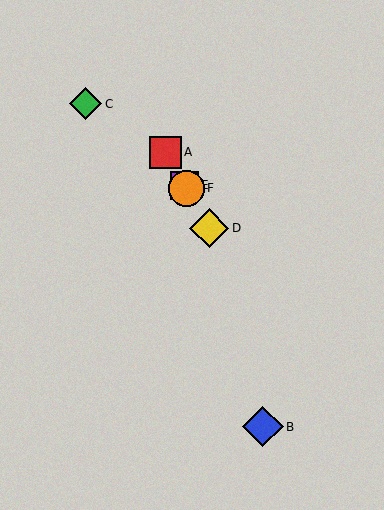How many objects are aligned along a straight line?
4 objects (A, D, E, F) are aligned along a straight line.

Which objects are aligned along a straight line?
Objects A, D, E, F are aligned along a straight line.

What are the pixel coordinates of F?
Object F is at (186, 188).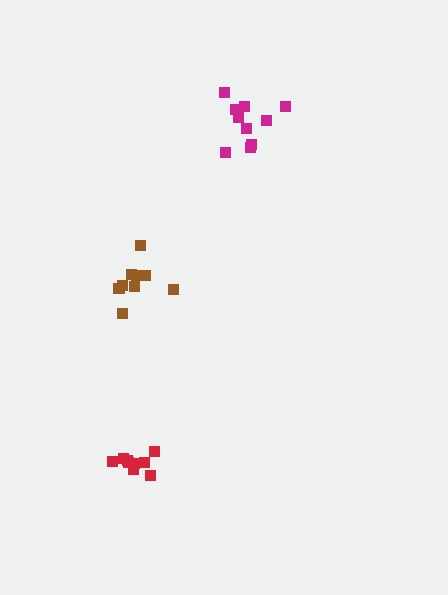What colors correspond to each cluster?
The clusters are colored: red, magenta, brown.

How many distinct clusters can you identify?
There are 3 distinct clusters.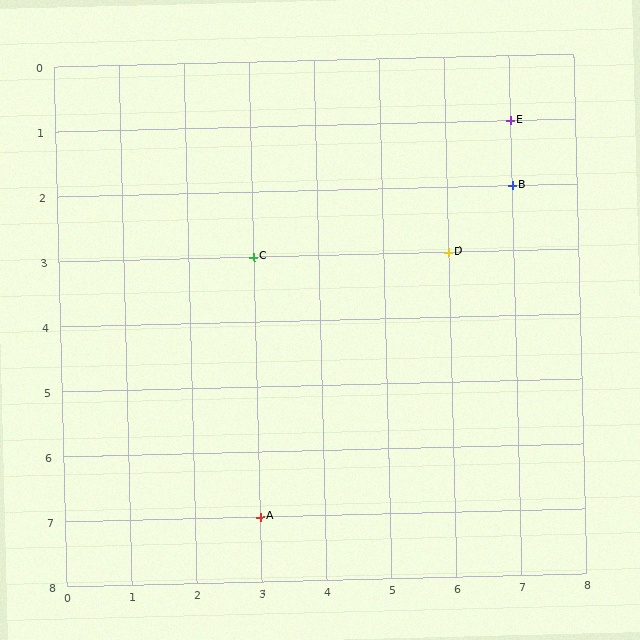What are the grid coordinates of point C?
Point C is at grid coordinates (3, 3).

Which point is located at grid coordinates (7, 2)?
Point B is at (7, 2).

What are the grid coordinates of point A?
Point A is at grid coordinates (3, 7).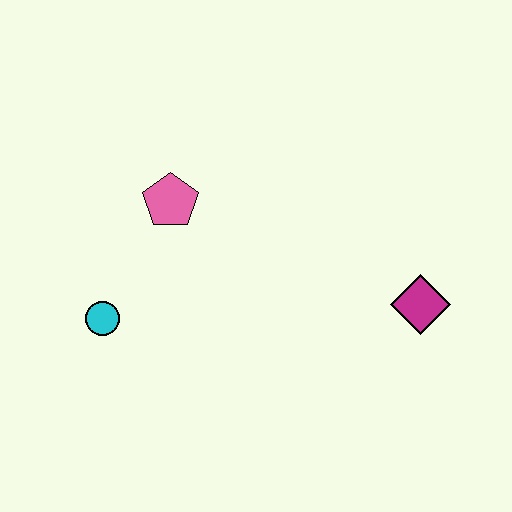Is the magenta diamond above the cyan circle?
Yes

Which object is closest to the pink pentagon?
The cyan circle is closest to the pink pentagon.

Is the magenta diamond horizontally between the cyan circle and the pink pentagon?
No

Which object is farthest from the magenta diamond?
The cyan circle is farthest from the magenta diamond.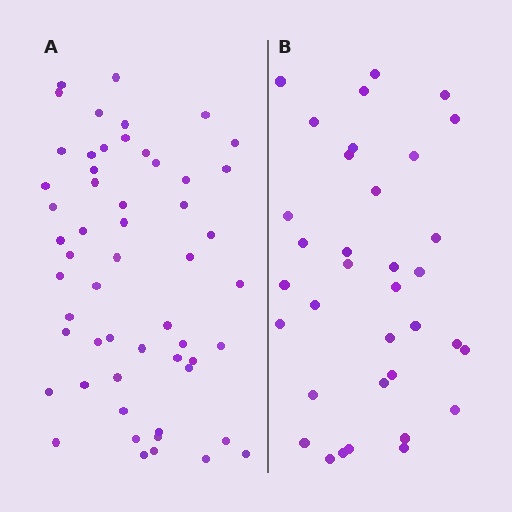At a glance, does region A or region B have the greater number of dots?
Region A (the left region) has more dots.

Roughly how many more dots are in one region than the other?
Region A has approximately 20 more dots than region B.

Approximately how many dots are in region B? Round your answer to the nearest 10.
About 40 dots. (The exact count is 35, which rounds to 40.)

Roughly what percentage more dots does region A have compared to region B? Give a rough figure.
About 55% more.